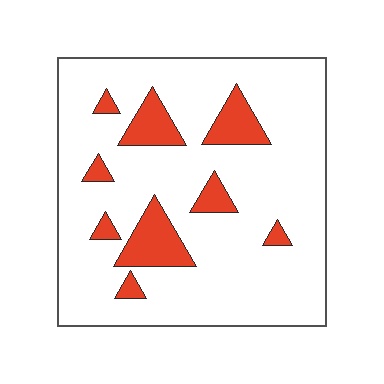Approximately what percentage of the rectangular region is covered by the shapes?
Approximately 15%.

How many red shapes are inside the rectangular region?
9.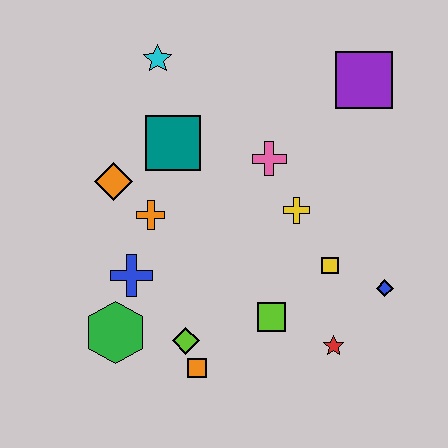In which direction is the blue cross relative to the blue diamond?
The blue cross is to the left of the blue diamond.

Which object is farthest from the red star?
The cyan star is farthest from the red star.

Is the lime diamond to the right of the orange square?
No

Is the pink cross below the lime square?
No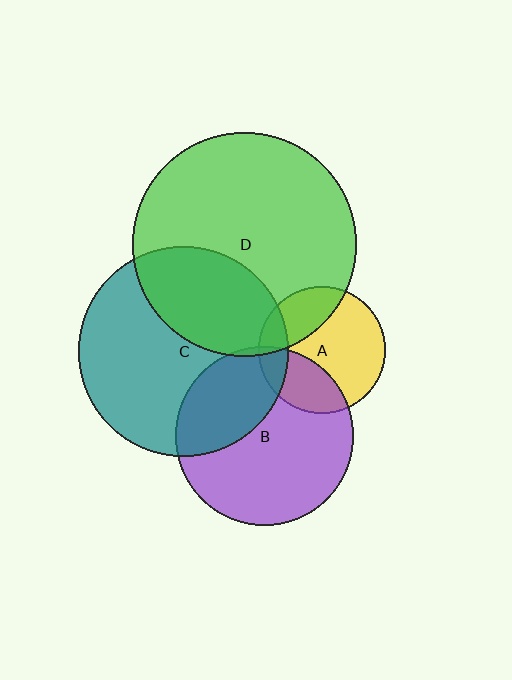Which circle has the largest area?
Circle D (green).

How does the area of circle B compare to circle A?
Approximately 2.0 times.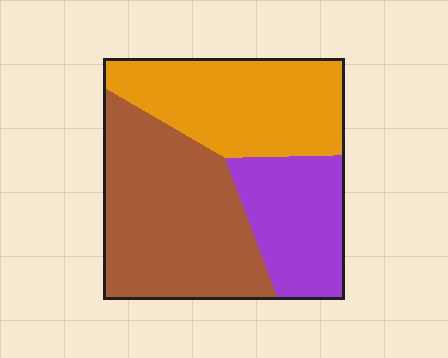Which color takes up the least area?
Purple, at roughly 25%.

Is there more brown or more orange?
Brown.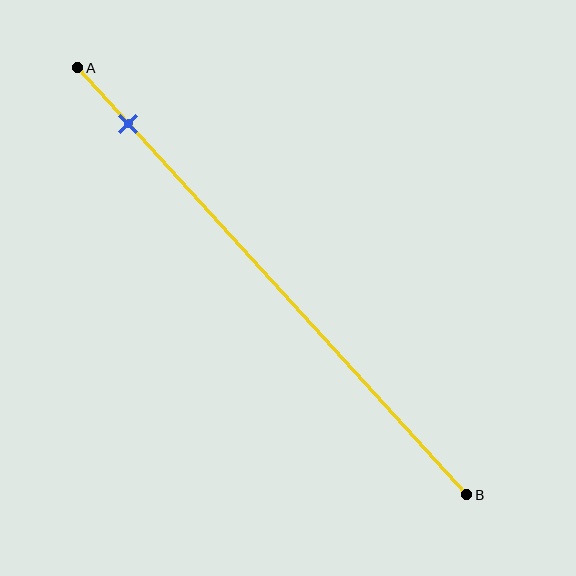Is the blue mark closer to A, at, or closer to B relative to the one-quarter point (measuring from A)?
The blue mark is closer to point A than the one-quarter point of segment AB.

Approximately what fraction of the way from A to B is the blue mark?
The blue mark is approximately 15% of the way from A to B.